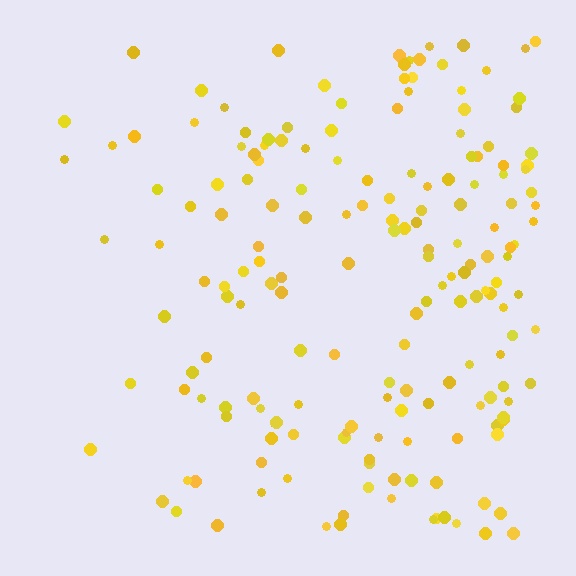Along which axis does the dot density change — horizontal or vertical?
Horizontal.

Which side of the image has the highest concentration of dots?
The right.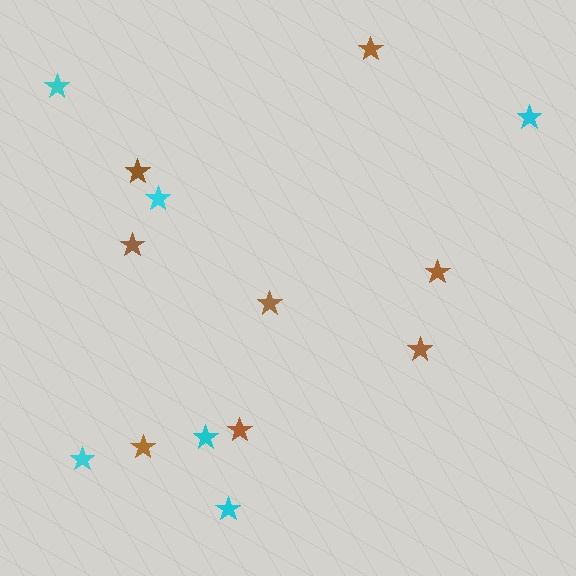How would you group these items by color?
There are 2 groups: one group of brown stars (8) and one group of cyan stars (6).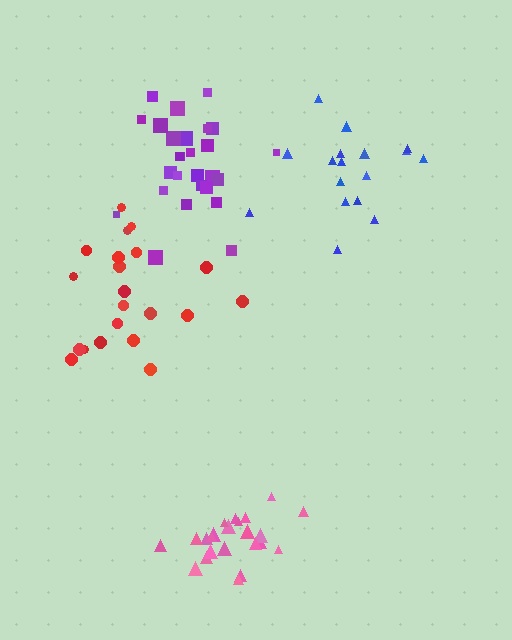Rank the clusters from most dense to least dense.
pink, purple, red, blue.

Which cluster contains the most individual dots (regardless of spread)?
Purple (27).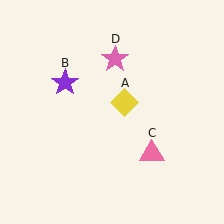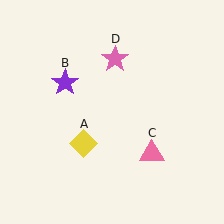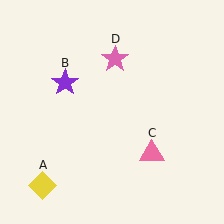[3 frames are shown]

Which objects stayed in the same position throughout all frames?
Purple star (object B) and pink triangle (object C) and pink star (object D) remained stationary.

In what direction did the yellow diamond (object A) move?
The yellow diamond (object A) moved down and to the left.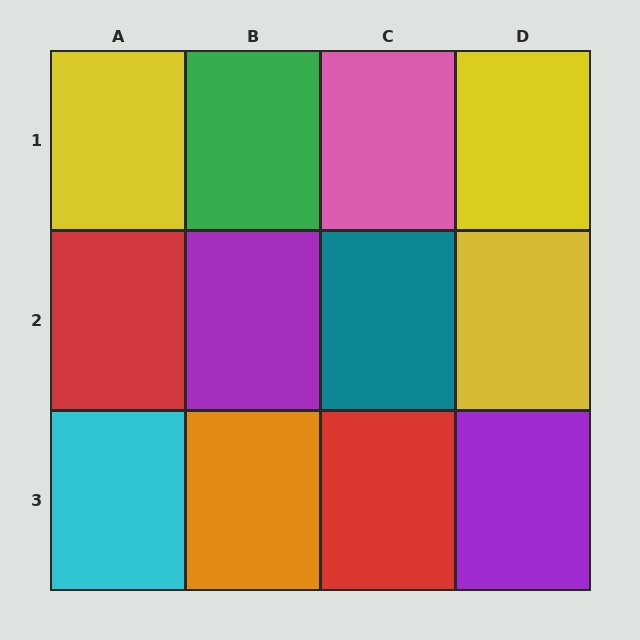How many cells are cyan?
1 cell is cyan.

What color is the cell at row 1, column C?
Pink.